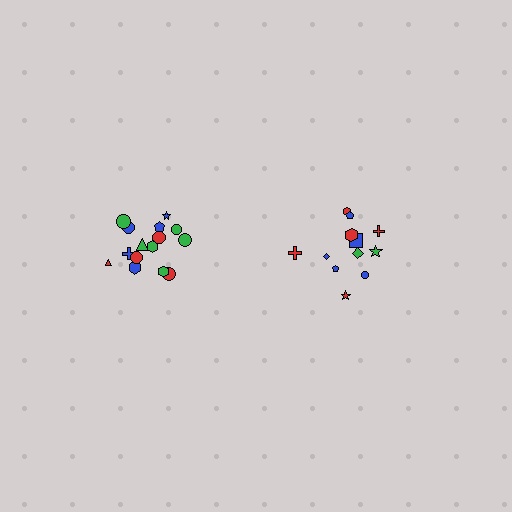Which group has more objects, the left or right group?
The left group.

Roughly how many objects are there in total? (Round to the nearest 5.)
Roughly 25 objects in total.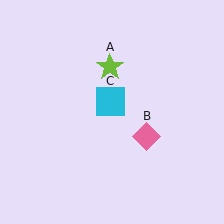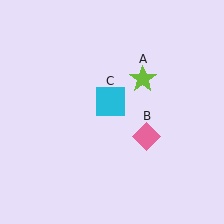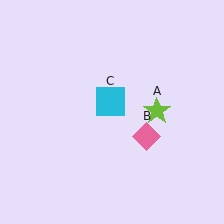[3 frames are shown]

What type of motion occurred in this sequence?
The lime star (object A) rotated clockwise around the center of the scene.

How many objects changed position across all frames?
1 object changed position: lime star (object A).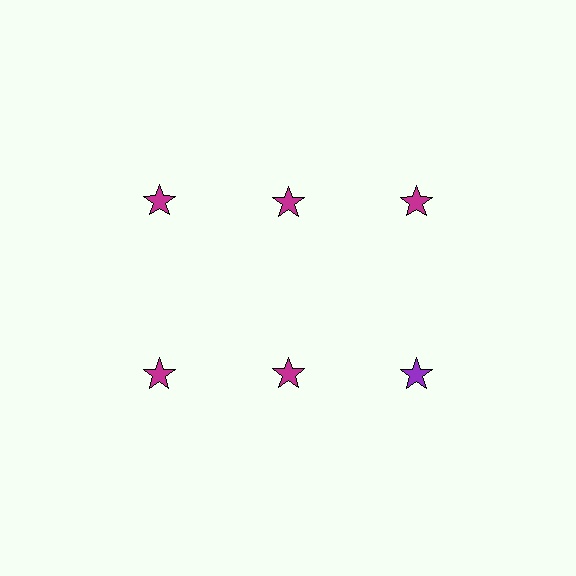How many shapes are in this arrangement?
There are 6 shapes arranged in a grid pattern.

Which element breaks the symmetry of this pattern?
The purple star in the second row, center column breaks the symmetry. All other shapes are magenta stars.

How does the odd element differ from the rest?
It has a different color: purple instead of magenta.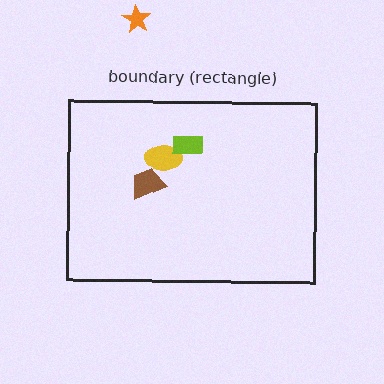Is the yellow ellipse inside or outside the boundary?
Inside.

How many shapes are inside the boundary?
3 inside, 1 outside.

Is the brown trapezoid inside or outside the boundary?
Inside.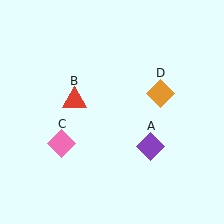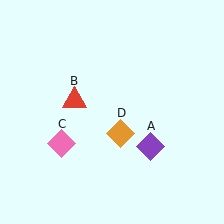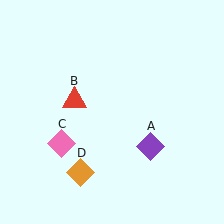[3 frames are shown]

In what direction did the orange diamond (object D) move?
The orange diamond (object D) moved down and to the left.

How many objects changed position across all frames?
1 object changed position: orange diamond (object D).